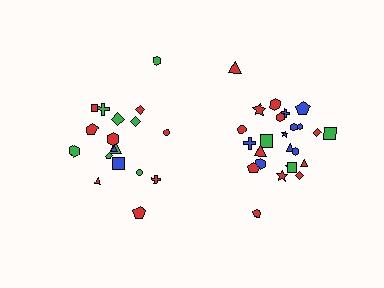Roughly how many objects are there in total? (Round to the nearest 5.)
Roughly 45 objects in total.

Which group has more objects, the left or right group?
The right group.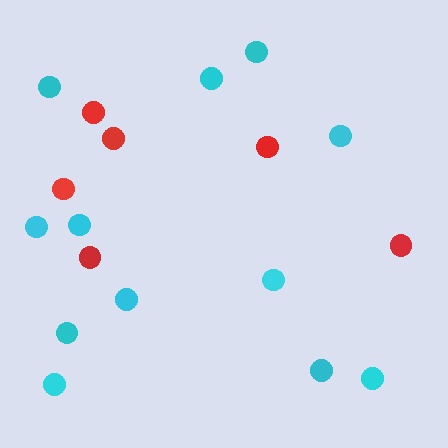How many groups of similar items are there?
There are 2 groups: one group of red circles (6) and one group of cyan circles (12).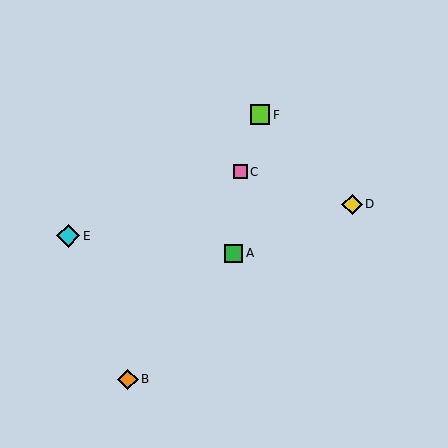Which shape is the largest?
The cyan diamond (labeled E) is the largest.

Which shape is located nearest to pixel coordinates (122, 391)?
The orange diamond (labeled B) at (128, 379) is nearest to that location.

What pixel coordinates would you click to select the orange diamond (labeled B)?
Click at (128, 379) to select the orange diamond B.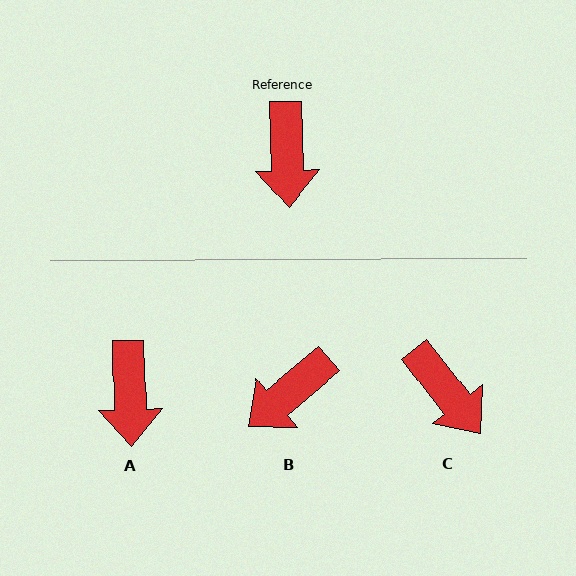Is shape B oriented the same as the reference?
No, it is off by about 51 degrees.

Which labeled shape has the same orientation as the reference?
A.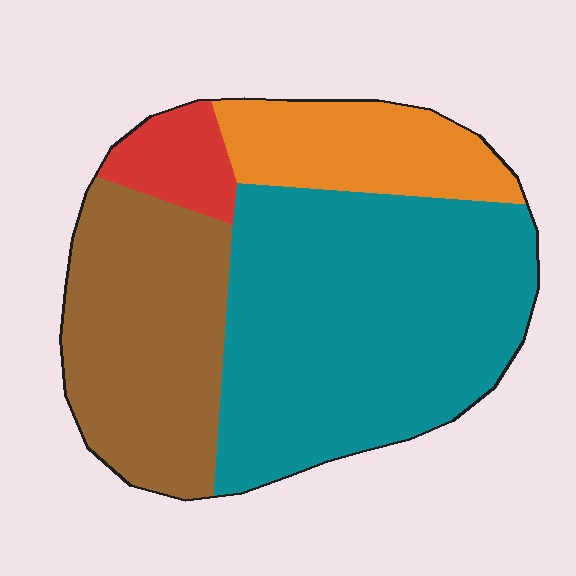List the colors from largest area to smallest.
From largest to smallest: teal, brown, orange, red.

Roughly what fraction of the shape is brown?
Brown covers about 30% of the shape.